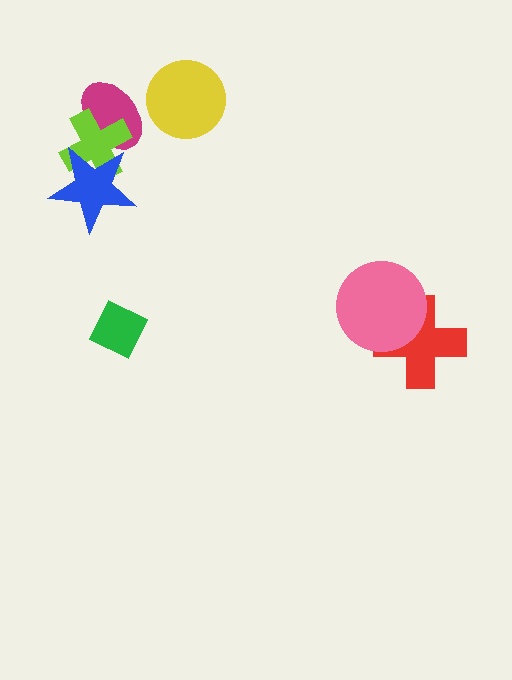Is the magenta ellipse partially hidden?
Yes, it is partially covered by another shape.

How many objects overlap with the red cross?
1 object overlaps with the red cross.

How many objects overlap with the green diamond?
0 objects overlap with the green diamond.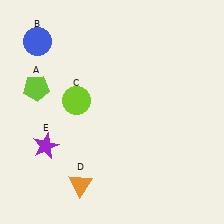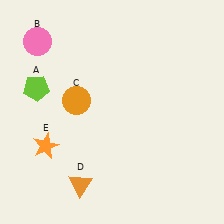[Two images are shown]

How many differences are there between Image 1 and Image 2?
There are 3 differences between the two images.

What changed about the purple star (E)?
In Image 1, E is purple. In Image 2, it changed to orange.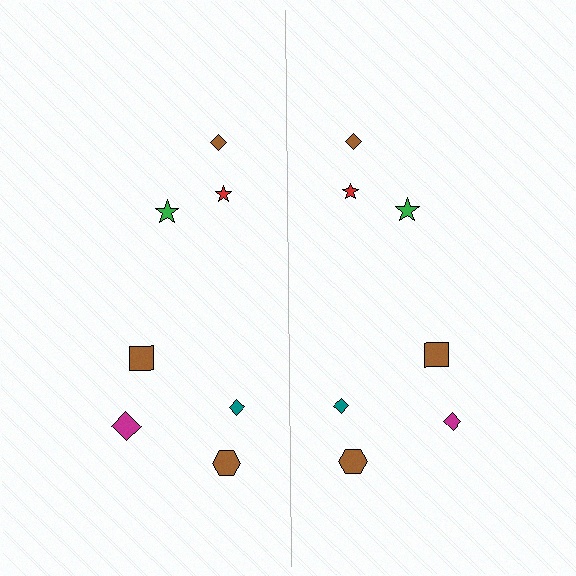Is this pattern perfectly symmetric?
No, the pattern is not perfectly symmetric. The magenta diamond on the right side has a different size than its mirror counterpart.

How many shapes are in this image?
There are 14 shapes in this image.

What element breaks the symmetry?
The magenta diamond on the right side has a different size than its mirror counterpart.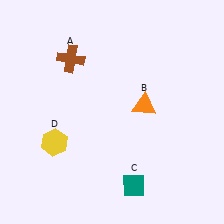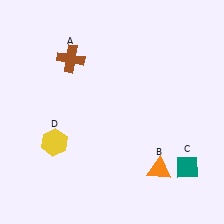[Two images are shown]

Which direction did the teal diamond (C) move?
The teal diamond (C) moved right.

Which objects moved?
The objects that moved are: the orange triangle (B), the teal diamond (C).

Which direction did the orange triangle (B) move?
The orange triangle (B) moved down.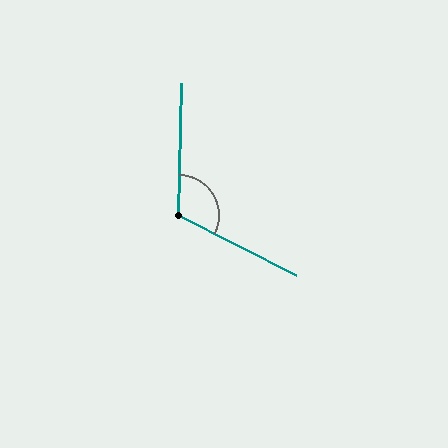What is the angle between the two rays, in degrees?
Approximately 116 degrees.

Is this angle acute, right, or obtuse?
It is obtuse.